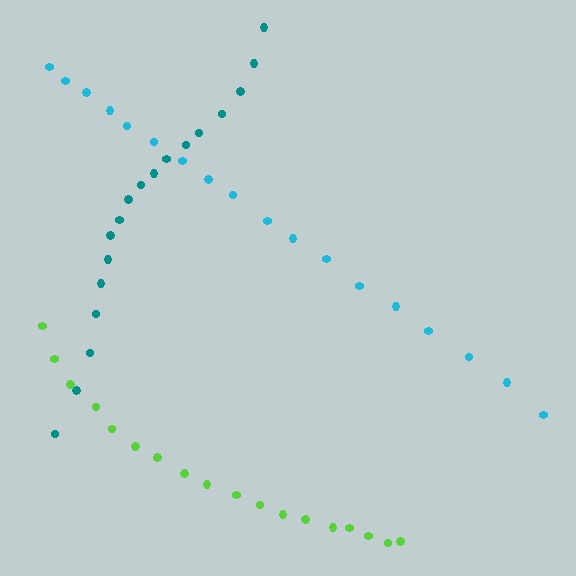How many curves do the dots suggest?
There are 3 distinct paths.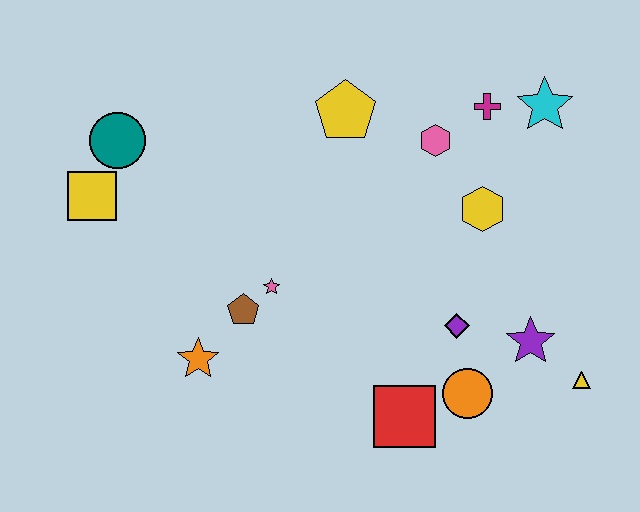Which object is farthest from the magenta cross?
The yellow square is farthest from the magenta cross.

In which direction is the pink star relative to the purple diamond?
The pink star is to the left of the purple diamond.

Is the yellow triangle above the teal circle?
No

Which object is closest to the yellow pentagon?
The pink hexagon is closest to the yellow pentagon.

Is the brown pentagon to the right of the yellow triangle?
No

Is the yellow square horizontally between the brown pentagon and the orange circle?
No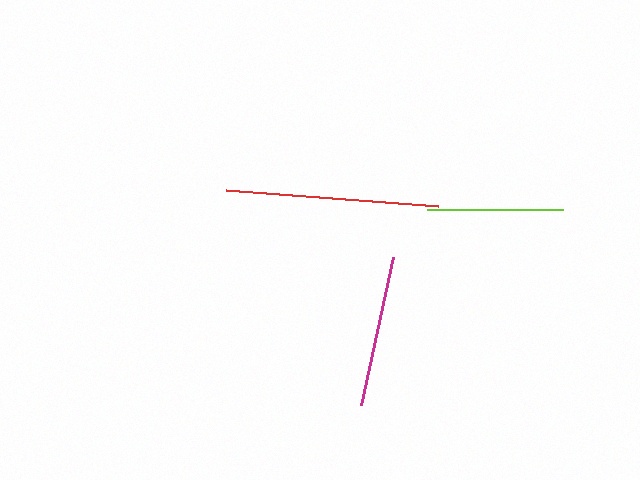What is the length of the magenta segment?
The magenta segment is approximately 151 pixels long.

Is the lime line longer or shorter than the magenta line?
The magenta line is longer than the lime line.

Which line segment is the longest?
The red line is the longest at approximately 213 pixels.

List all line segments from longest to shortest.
From longest to shortest: red, magenta, lime.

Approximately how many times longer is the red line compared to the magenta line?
The red line is approximately 1.4 times the length of the magenta line.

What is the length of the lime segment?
The lime segment is approximately 136 pixels long.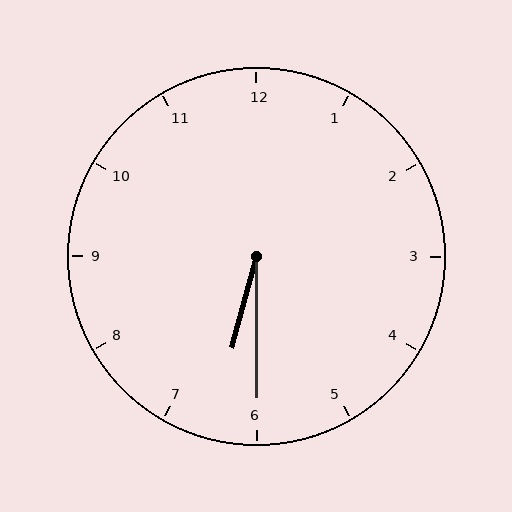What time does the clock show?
6:30.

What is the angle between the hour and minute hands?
Approximately 15 degrees.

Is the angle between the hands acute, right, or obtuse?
It is acute.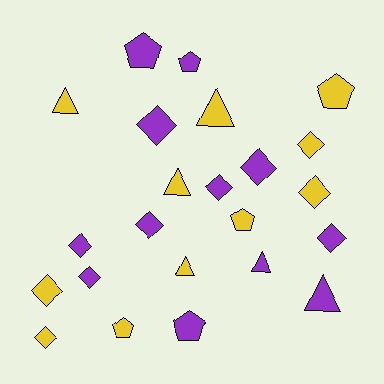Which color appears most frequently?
Purple, with 12 objects.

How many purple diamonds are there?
There are 7 purple diamonds.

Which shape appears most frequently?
Diamond, with 11 objects.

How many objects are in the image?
There are 23 objects.